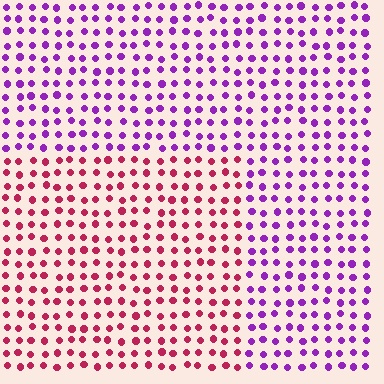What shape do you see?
I see a rectangle.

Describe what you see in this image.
The image is filled with small purple elements in a uniform arrangement. A rectangle-shaped region is visible where the elements are tinted to a slightly different hue, forming a subtle color boundary.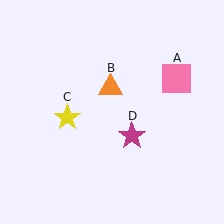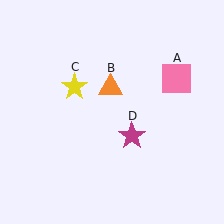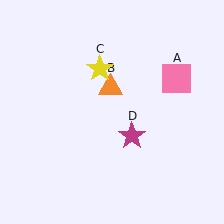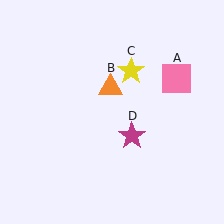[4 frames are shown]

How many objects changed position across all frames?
1 object changed position: yellow star (object C).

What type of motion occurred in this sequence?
The yellow star (object C) rotated clockwise around the center of the scene.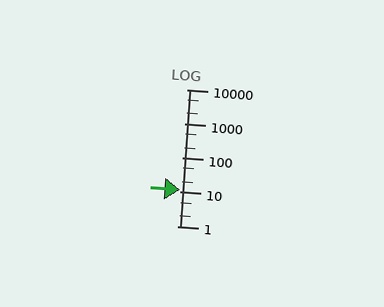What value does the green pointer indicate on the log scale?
The pointer indicates approximately 12.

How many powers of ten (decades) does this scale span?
The scale spans 4 decades, from 1 to 10000.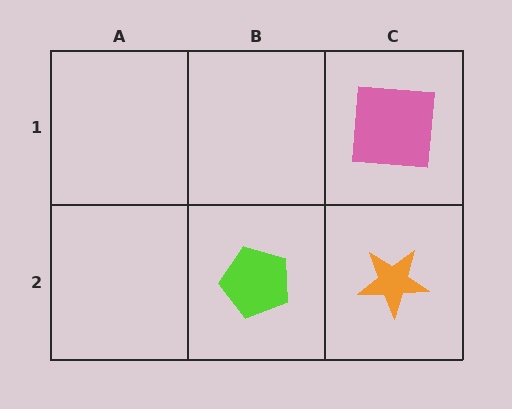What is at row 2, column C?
An orange star.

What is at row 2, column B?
A lime pentagon.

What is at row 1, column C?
A pink square.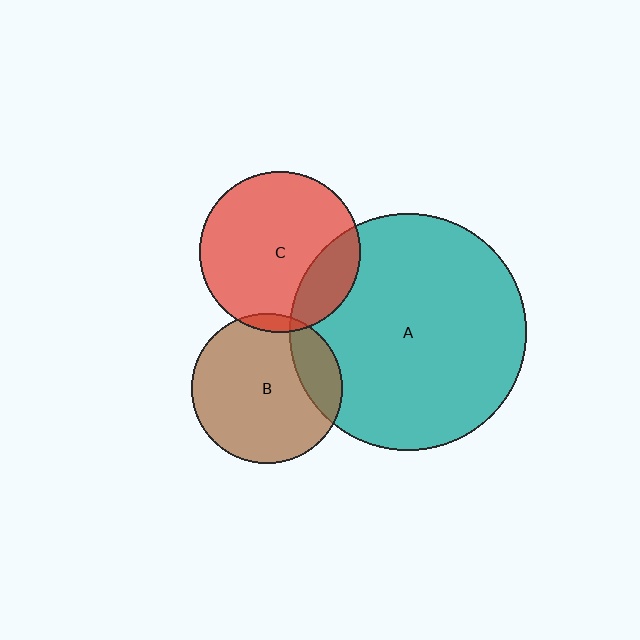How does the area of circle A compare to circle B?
Approximately 2.5 times.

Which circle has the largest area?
Circle A (teal).